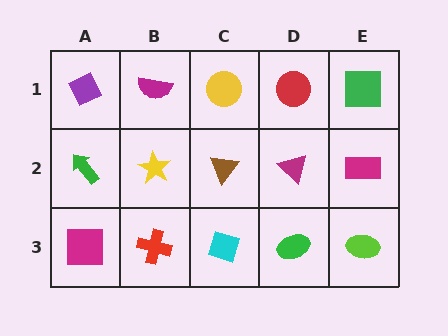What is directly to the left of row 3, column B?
A magenta square.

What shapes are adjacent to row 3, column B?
A yellow star (row 2, column B), a magenta square (row 3, column A), a cyan diamond (row 3, column C).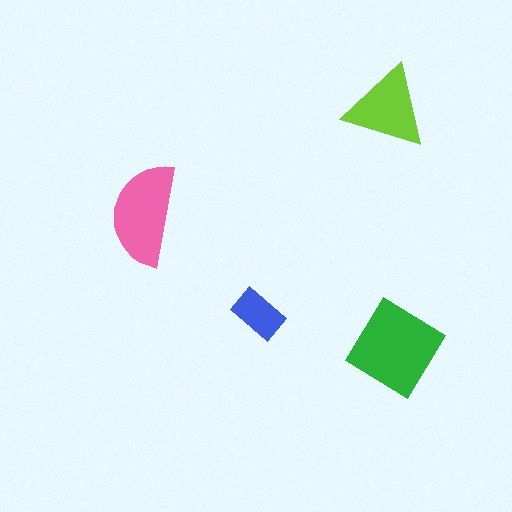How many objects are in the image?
There are 4 objects in the image.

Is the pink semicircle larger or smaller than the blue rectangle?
Larger.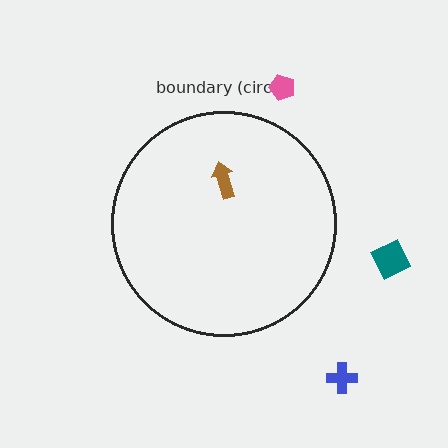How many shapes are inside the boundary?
1 inside, 3 outside.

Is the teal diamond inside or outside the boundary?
Outside.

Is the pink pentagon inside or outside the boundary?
Outside.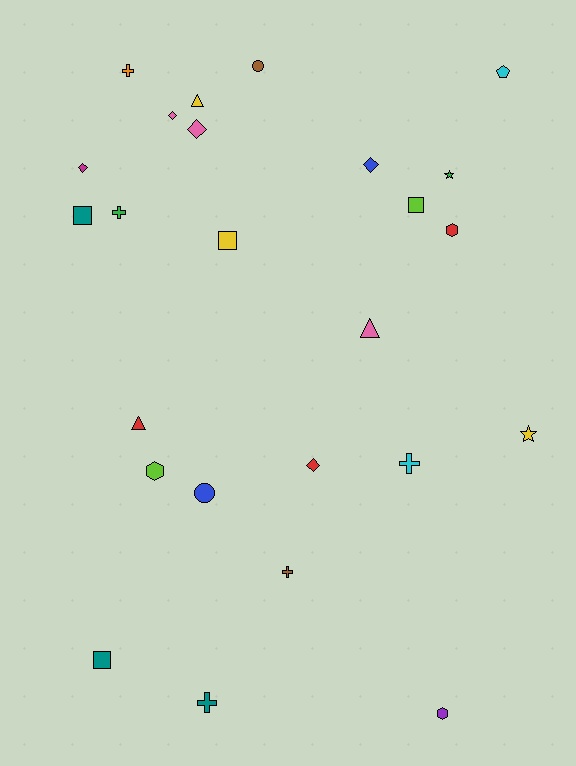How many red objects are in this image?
There are 3 red objects.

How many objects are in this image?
There are 25 objects.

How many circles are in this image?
There are 2 circles.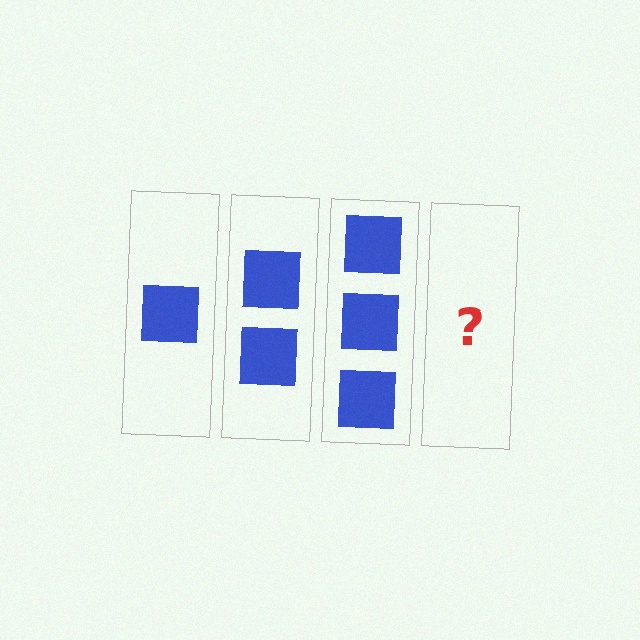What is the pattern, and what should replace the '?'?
The pattern is that each step adds one more square. The '?' should be 4 squares.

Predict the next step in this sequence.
The next step is 4 squares.